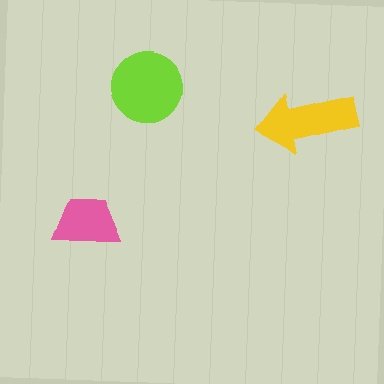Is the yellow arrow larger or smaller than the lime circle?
Smaller.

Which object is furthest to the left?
The pink trapezoid is leftmost.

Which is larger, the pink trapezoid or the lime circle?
The lime circle.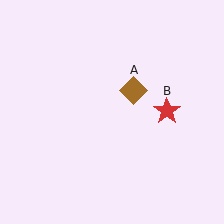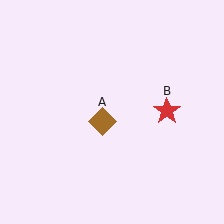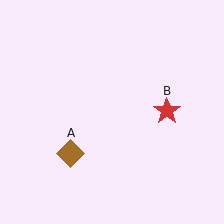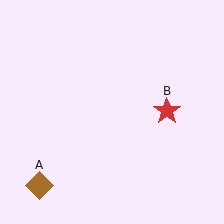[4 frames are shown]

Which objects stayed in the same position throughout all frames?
Red star (object B) remained stationary.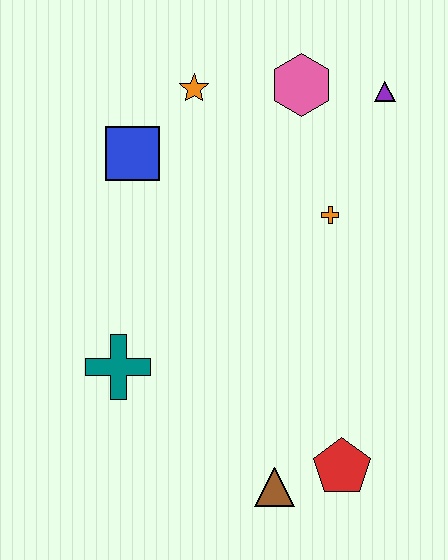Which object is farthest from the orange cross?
The brown triangle is farthest from the orange cross.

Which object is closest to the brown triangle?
The red pentagon is closest to the brown triangle.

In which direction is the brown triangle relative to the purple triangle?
The brown triangle is below the purple triangle.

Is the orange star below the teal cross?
No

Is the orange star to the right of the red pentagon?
No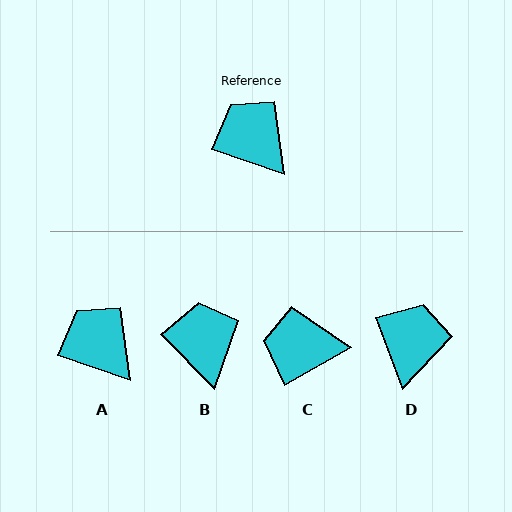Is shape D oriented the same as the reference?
No, it is off by about 51 degrees.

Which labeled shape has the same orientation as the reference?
A.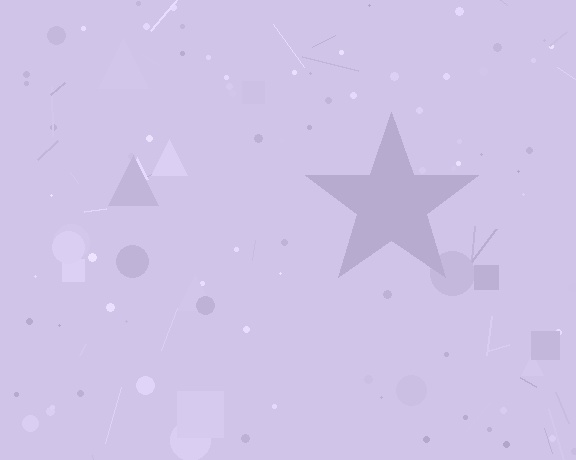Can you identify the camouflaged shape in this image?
The camouflaged shape is a star.